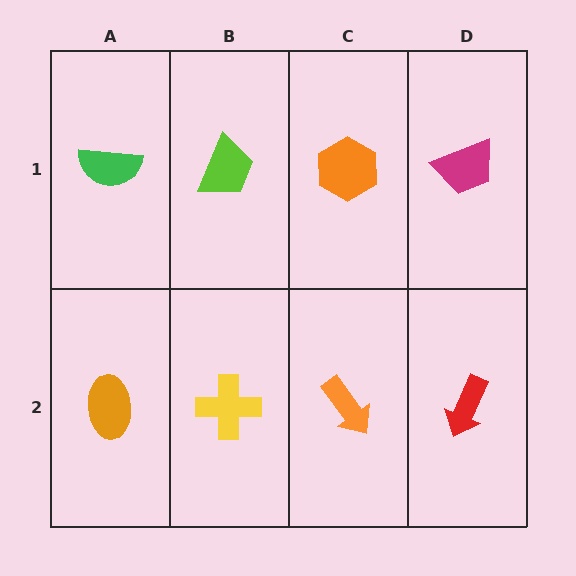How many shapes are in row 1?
4 shapes.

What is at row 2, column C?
An orange arrow.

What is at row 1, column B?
A lime trapezoid.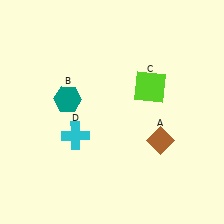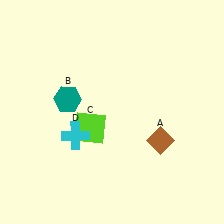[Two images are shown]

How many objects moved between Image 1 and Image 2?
1 object moved between the two images.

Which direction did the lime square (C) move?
The lime square (C) moved left.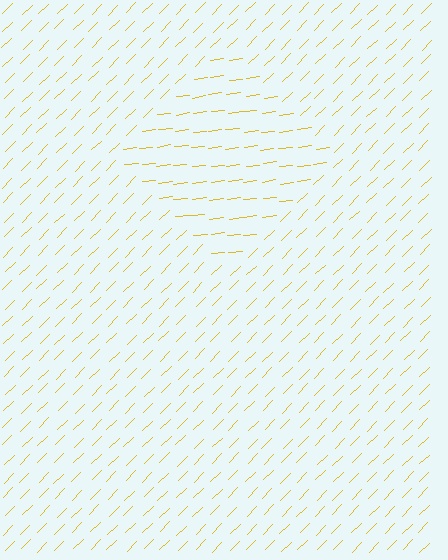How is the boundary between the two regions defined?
The boundary is defined purely by a change in line orientation (approximately 37 degrees difference). All lines are the same color and thickness.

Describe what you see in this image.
The image is filled with small yellow line segments. A diamond region in the image has lines oriented differently from the surrounding lines, creating a visible texture boundary.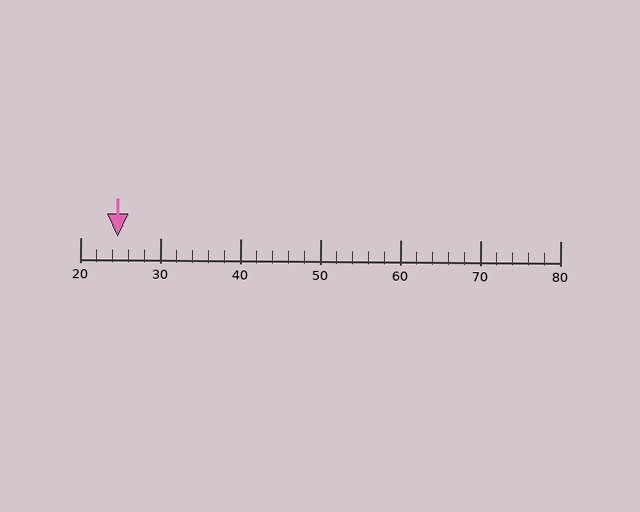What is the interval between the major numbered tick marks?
The major tick marks are spaced 10 units apart.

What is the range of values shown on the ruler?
The ruler shows values from 20 to 80.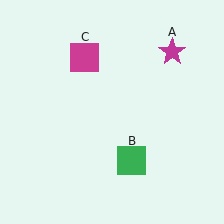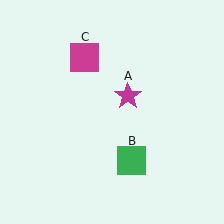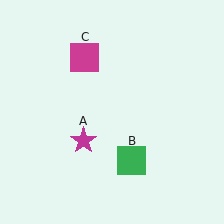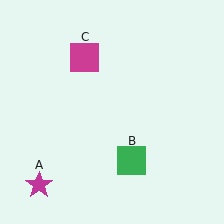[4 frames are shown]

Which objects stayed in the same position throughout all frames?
Green square (object B) and magenta square (object C) remained stationary.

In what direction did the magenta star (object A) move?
The magenta star (object A) moved down and to the left.